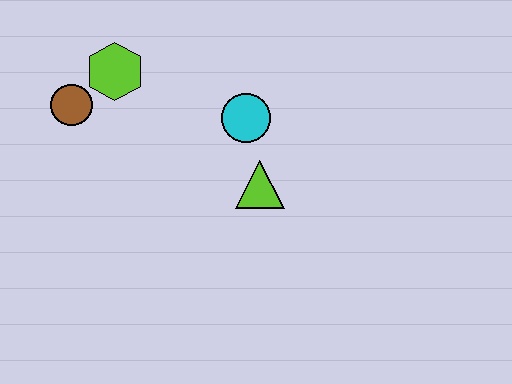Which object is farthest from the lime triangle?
The brown circle is farthest from the lime triangle.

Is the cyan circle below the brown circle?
Yes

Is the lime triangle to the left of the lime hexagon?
No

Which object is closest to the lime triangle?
The cyan circle is closest to the lime triangle.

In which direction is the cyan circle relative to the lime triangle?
The cyan circle is above the lime triangle.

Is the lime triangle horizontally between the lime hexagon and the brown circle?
No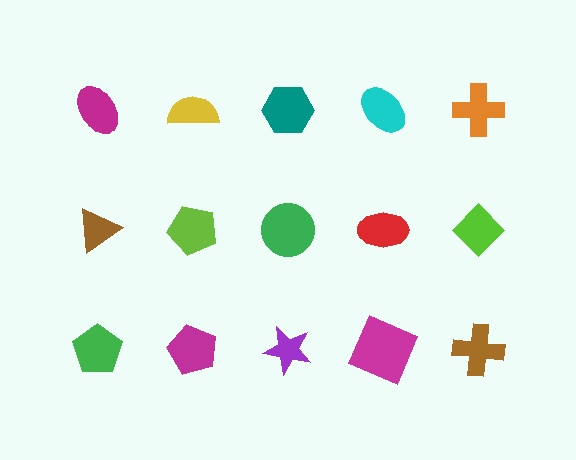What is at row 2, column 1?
A brown triangle.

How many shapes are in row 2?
5 shapes.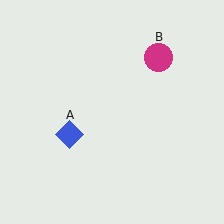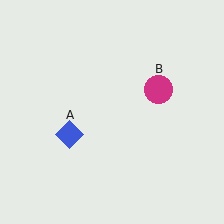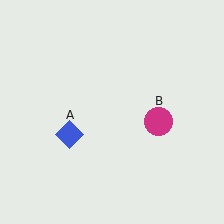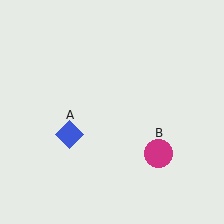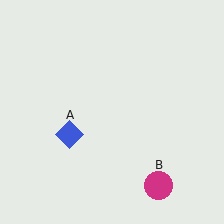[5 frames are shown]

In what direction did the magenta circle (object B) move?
The magenta circle (object B) moved down.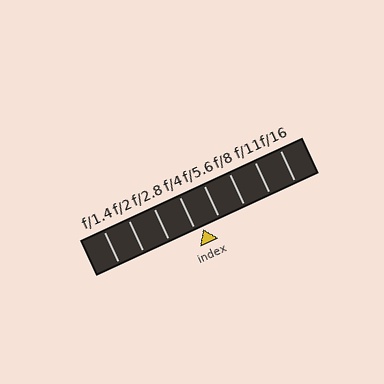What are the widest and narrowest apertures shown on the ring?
The widest aperture shown is f/1.4 and the narrowest is f/16.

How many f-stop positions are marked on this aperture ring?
There are 8 f-stop positions marked.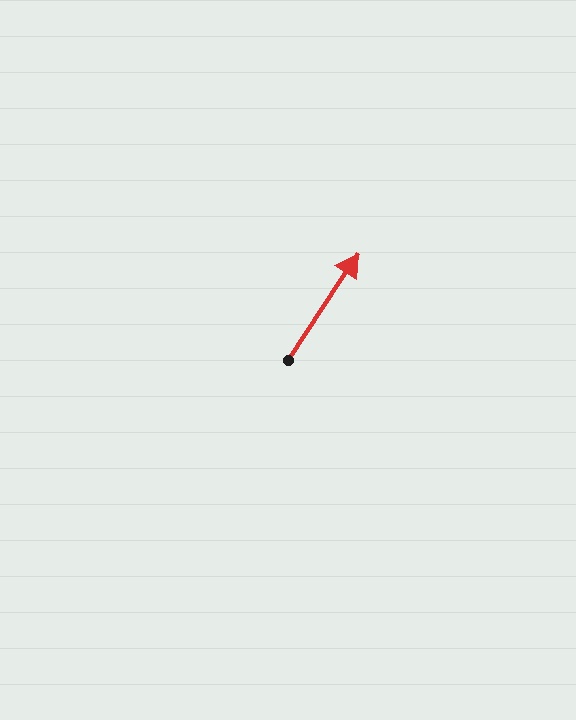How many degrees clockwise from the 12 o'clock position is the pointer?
Approximately 33 degrees.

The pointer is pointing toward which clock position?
Roughly 1 o'clock.